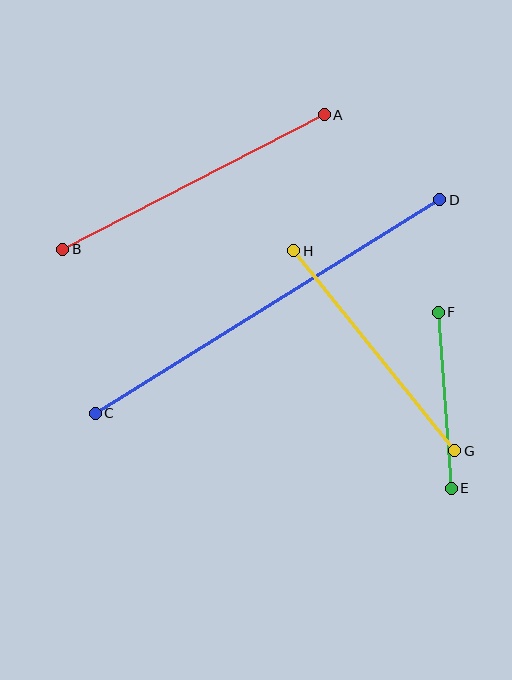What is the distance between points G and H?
The distance is approximately 257 pixels.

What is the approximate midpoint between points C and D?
The midpoint is at approximately (267, 307) pixels.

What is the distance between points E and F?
The distance is approximately 176 pixels.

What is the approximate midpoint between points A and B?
The midpoint is at approximately (194, 182) pixels.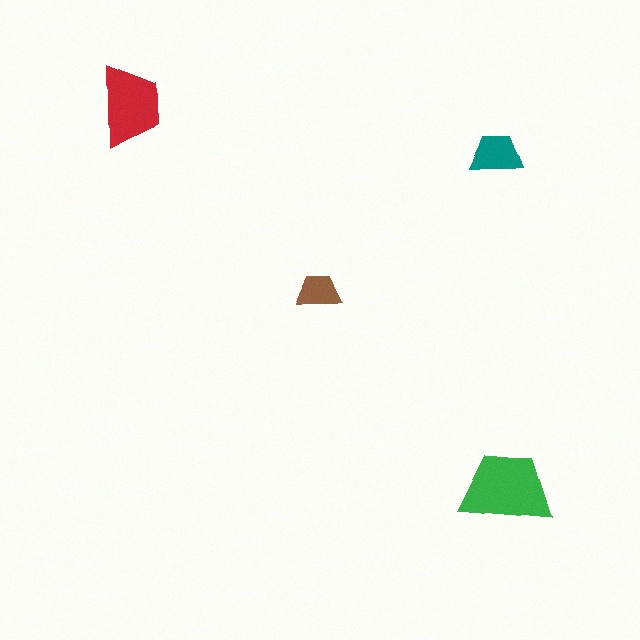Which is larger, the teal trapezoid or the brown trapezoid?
The teal one.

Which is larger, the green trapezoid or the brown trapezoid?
The green one.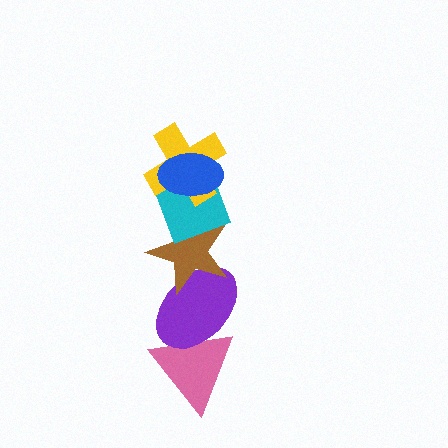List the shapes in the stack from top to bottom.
From top to bottom: the blue ellipse, the yellow cross, the cyan diamond, the brown star, the purple ellipse, the pink triangle.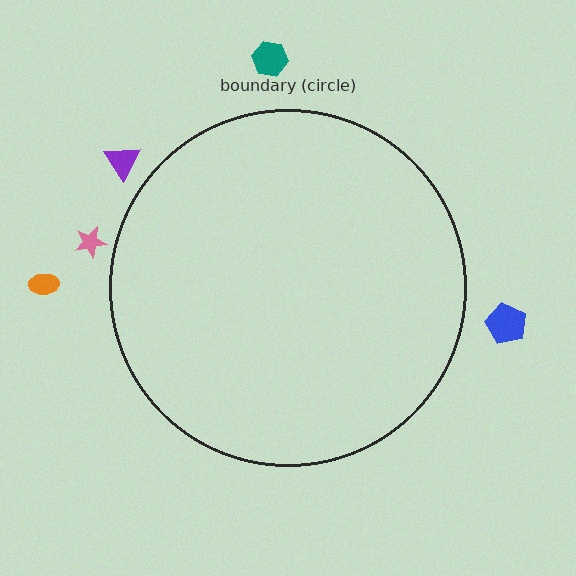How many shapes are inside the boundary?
0 inside, 5 outside.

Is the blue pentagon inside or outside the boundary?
Outside.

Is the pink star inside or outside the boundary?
Outside.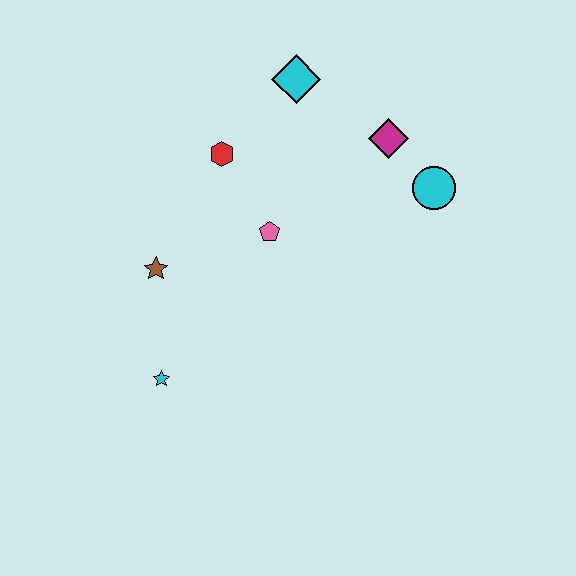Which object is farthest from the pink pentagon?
The cyan star is farthest from the pink pentagon.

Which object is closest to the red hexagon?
The pink pentagon is closest to the red hexagon.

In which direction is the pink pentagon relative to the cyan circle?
The pink pentagon is to the left of the cyan circle.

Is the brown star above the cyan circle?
No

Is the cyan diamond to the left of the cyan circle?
Yes